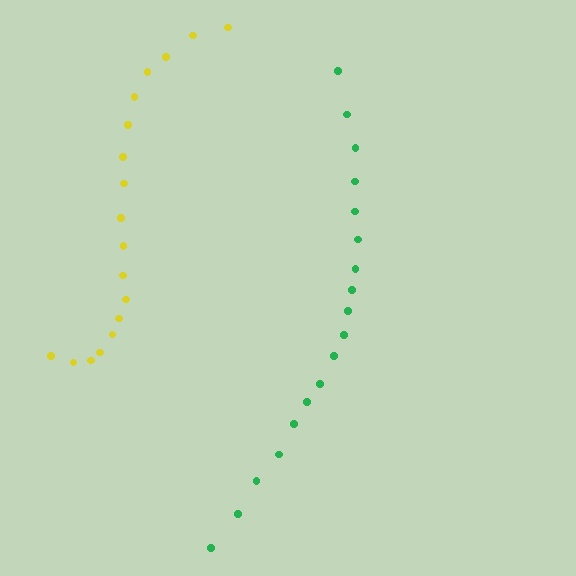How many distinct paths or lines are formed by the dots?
There are 2 distinct paths.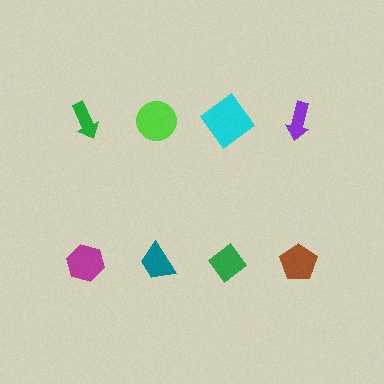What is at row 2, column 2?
A teal trapezoid.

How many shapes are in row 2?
4 shapes.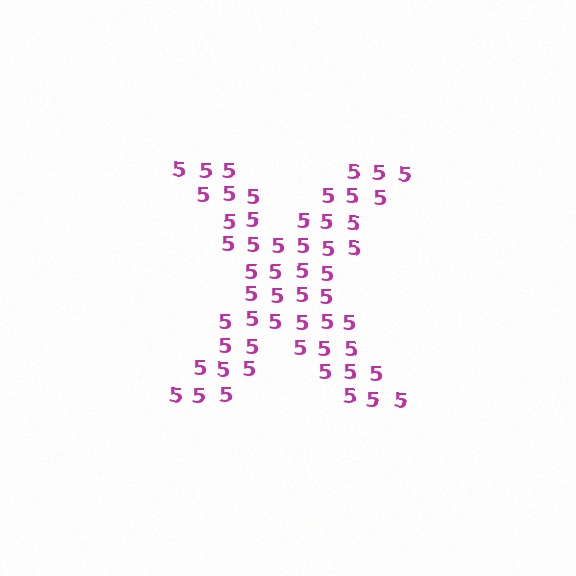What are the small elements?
The small elements are digit 5's.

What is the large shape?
The large shape is the letter X.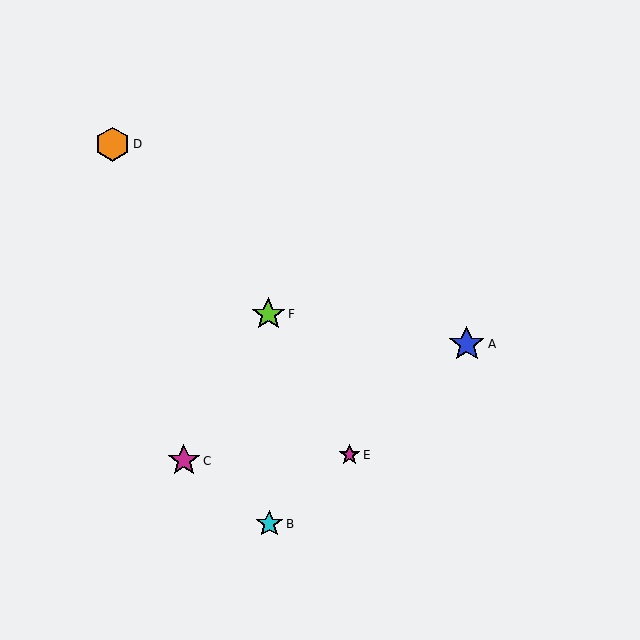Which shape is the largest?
The blue star (labeled A) is the largest.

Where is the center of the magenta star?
The center of the magenta star is at (349, 455).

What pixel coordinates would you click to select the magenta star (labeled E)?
Click at (349, 455) to select the magenta star E.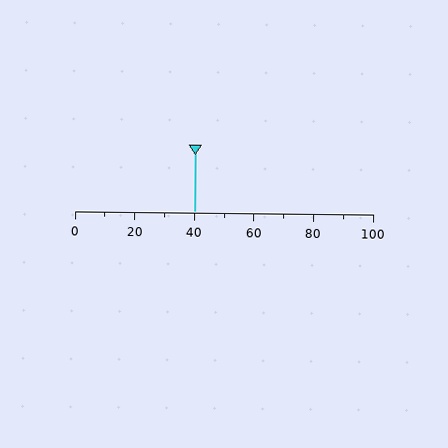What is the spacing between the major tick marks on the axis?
The major ticks are spaced 20 apart.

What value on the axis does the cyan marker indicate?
The marker indicates approximately 40.